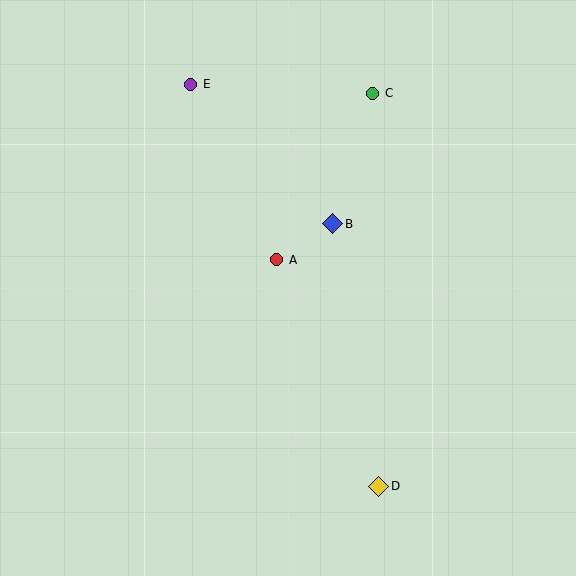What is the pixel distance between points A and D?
The distance between A and D is 249 pixels.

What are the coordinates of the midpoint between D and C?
The midpoint between D and C is at (376, 290).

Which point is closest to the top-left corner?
Point E is closest to the top-left corner.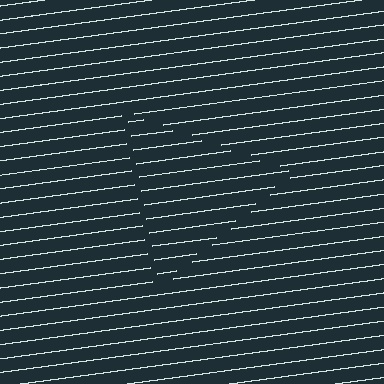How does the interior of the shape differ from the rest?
The interior of the shape contains the same grating, shifted by half a period — the contour is defined by the phase discontinuity where line-ends from the inner and outer gratings abut.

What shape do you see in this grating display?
An illusory triangle. The interior of the shape contains the same grating, shifted by half a period — the contour is defined by the phase discontinuity where line-ends from the inner and outer gratings abut.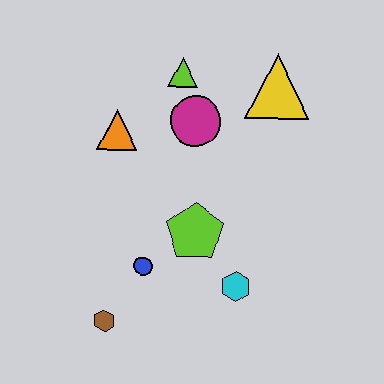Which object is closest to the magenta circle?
The lime triangle is closest to the magenta circle.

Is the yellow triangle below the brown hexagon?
No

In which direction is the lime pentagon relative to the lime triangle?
The lime pentagon is below the lime triangle.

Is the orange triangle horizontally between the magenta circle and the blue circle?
No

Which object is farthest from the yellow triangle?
The brown hexagon is farthest from the yellow triangle.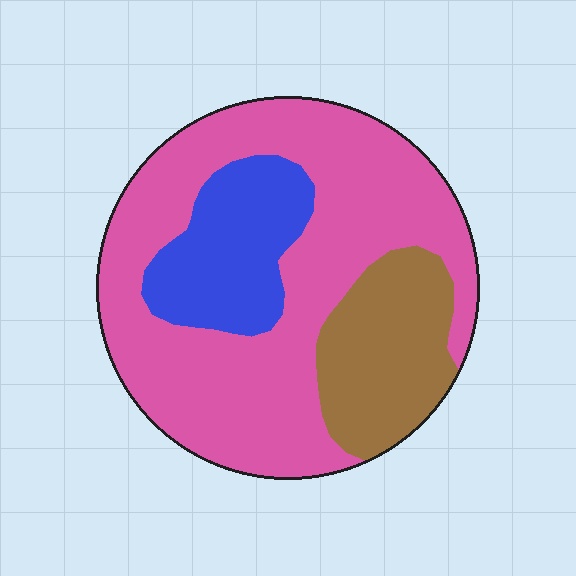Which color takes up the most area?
Pink, at roughly 65%.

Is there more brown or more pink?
Pink.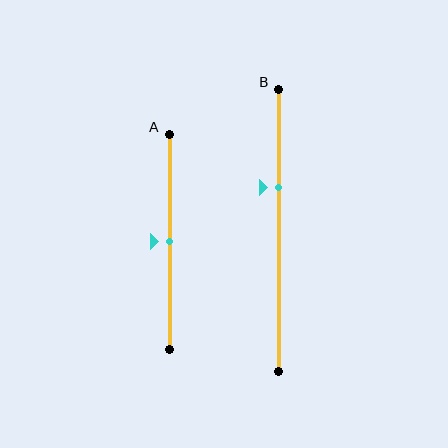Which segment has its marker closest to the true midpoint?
Segment A has its marker closest to the true midpoint.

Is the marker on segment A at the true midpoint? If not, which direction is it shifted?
Yes, the marker on segment A is at the true midpoint.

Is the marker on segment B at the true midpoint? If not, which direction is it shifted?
No, the marker on segment B is shifted upward by about 15% of the segment length.